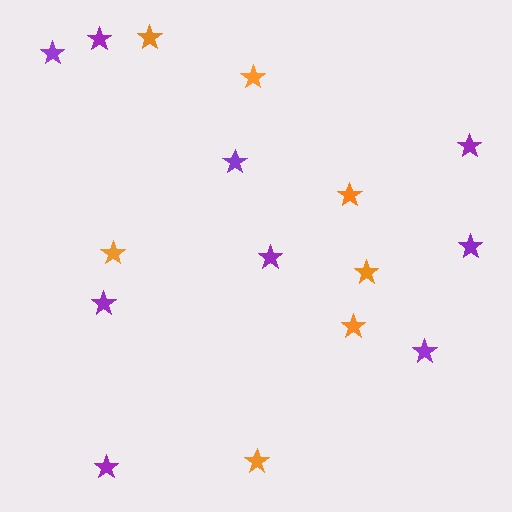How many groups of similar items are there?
There are 2 groups: one group of purple stars (9) and one group of orange stars (7).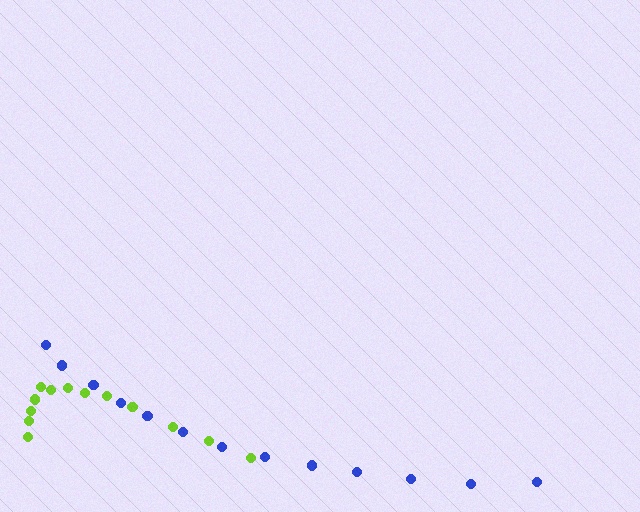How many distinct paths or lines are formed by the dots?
There are 2 distinct paths.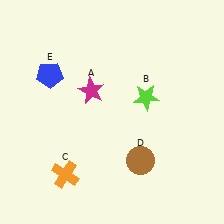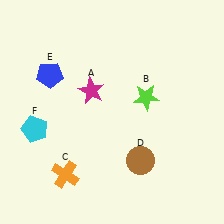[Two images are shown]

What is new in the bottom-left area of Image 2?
A cyan pentagon (F) was added in the bottom-left area of Image 2.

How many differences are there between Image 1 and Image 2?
There is 1 difference between the two images.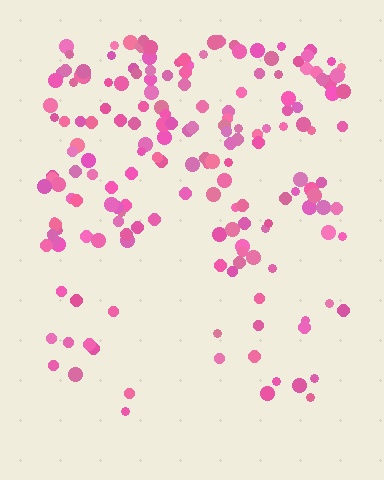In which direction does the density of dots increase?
From bottom to top, with the top side densest.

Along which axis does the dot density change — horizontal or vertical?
Vertical.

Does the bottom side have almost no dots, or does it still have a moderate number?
Still a moderate number, just noticeably fewer than the top.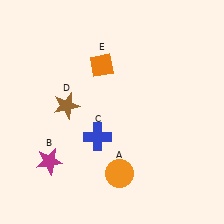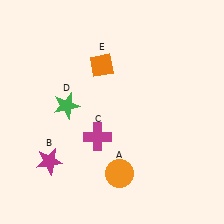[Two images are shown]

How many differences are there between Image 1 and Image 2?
There are 2 differences between the two images.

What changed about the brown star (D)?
In Image 1, D is brown. In Image 2, it changed to green.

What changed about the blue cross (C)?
In Image 1, C is blue. In Image 2, it changed to magenta.